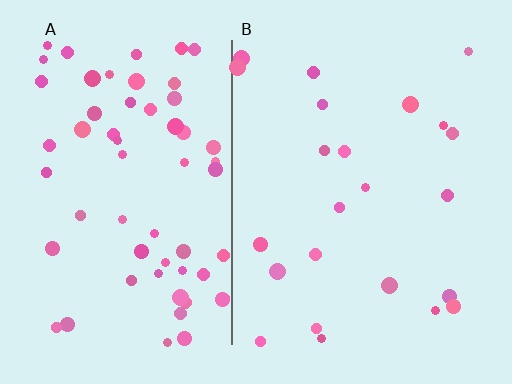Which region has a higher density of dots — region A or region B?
A (the left).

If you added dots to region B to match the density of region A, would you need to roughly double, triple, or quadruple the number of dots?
Approximately triple.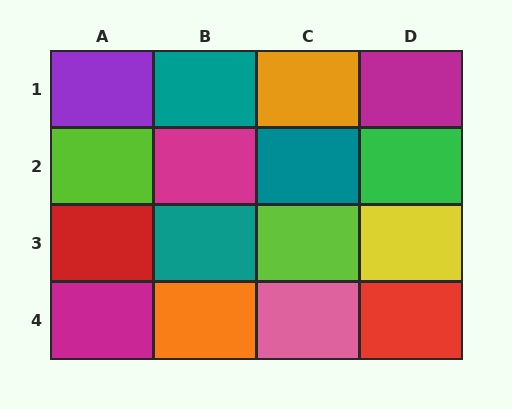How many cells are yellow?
1 cell is yellow.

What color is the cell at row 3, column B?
Teal.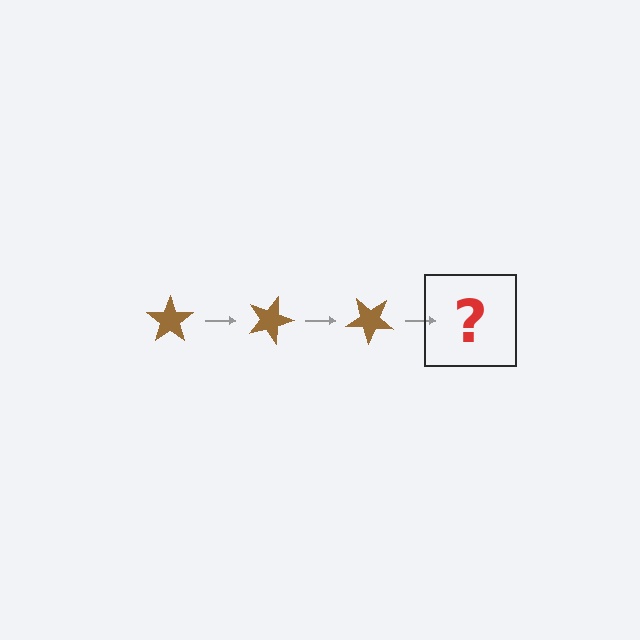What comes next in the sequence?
The next element should be a brown star rotated 60 degrees.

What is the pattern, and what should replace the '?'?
The pattern is that the star rotates 20 degrees each step. The '?' should be a brown star rotated 60 degrees.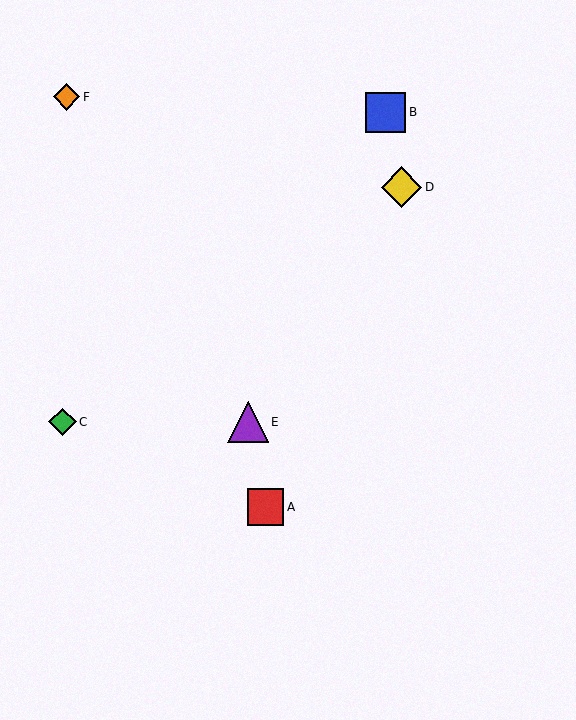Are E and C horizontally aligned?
Yes, both are at y≈422.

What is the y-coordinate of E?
Object E is at y≈422.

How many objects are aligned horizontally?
2 objects (C, E) are aligned horizontally.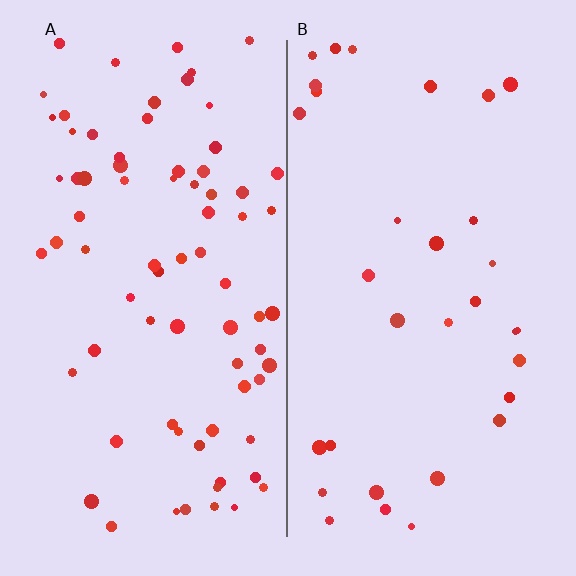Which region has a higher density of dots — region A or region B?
A (the left).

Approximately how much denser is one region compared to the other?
Approximately 2.3× — region A over region B.